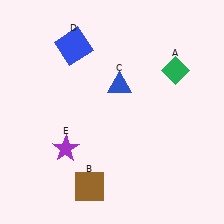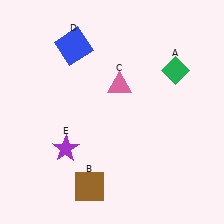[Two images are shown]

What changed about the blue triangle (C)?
In Image 1, C is blue. In Image 2, it changed to pink.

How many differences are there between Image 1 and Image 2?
There is 1 difference between the two images.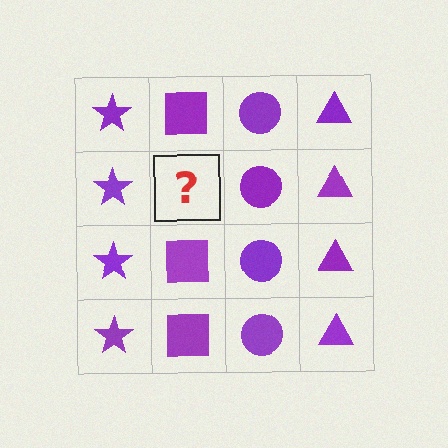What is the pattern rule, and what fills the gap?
The rule is that each column has a consistent shape. The gap should be filled with a purple square.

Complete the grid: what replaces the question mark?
The question mark should be replaced with a purple square.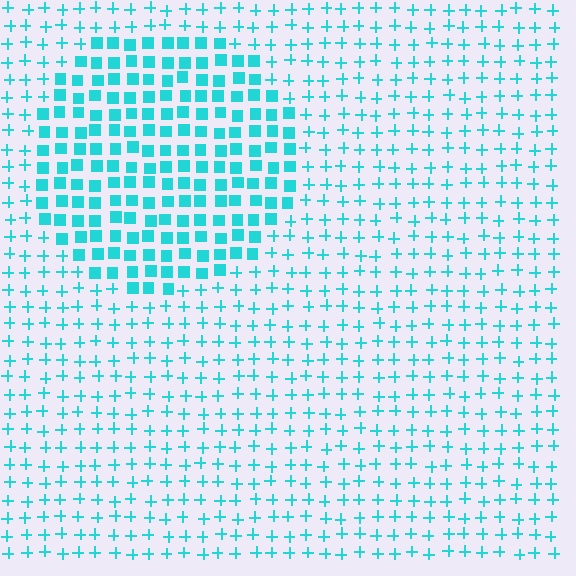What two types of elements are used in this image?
The image uses squares inside the circle region and plus signs outside it.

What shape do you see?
I see a circle.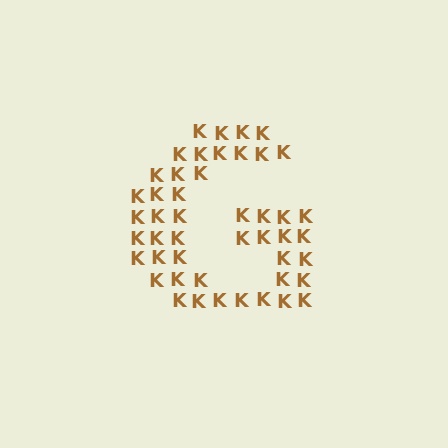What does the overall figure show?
The overall figure shows the letter G.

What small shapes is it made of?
It is made of small letter K's.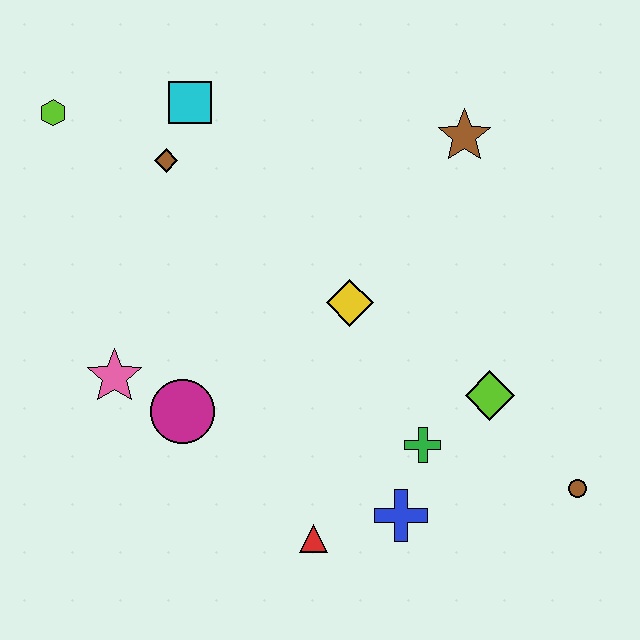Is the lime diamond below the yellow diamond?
Yes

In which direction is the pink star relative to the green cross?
The pink star is to the left of the green cross.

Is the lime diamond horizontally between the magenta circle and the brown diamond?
No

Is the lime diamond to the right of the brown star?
Yes